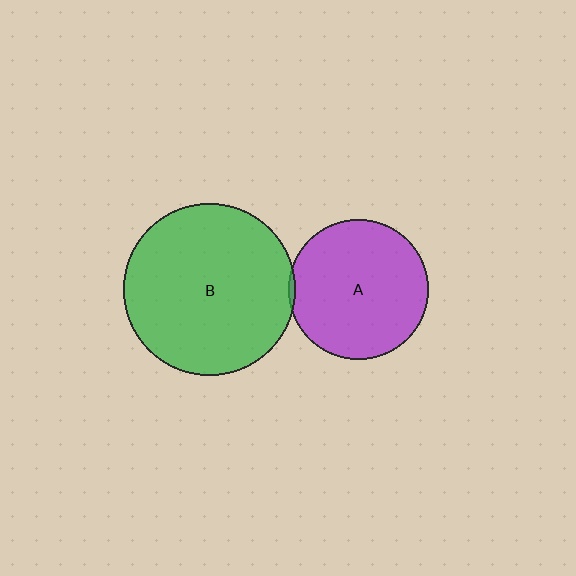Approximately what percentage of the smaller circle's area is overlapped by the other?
Approximately 5%.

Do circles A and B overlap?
Yes.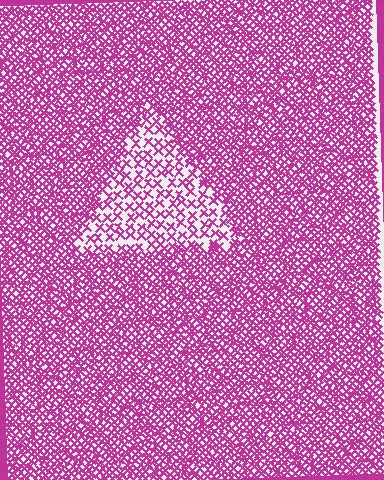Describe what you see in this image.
The image contains small magenta elements arranged at two different densities. A triangle-shaped region is visible where the elements are less densely packed than the surrounding area.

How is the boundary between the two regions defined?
The boundary is defined by a change in element density (approximately 2.4x ratio). All elements are the same color, size, and shape.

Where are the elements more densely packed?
The elements are more densely packed outside the triangle boundary.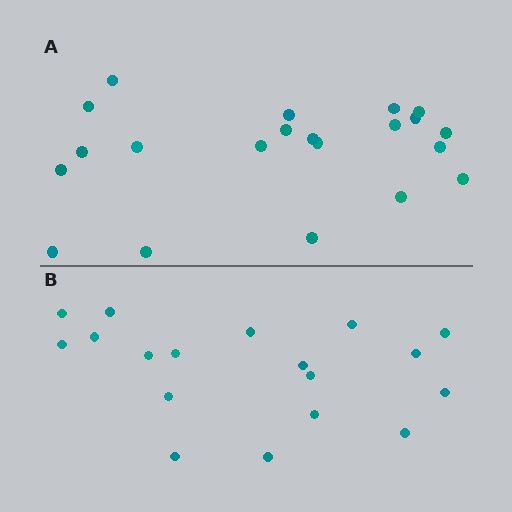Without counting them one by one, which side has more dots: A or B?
Region A (the top region) has more dots.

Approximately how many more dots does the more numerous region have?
Region A has just a few more — roughly 2 or 3 more dots than region B.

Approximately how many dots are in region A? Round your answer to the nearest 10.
About 20 dots. (The exact count is 21, which rounds to 20.)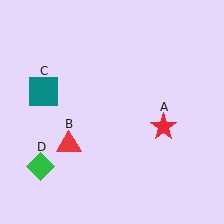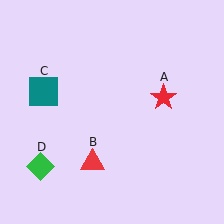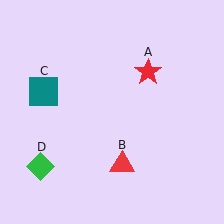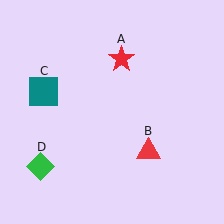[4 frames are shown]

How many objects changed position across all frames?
2 objects changed position: red star (object A), red triangle (object B).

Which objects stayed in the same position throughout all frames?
Teal square (object C) and green diamond (object D) remained stationary.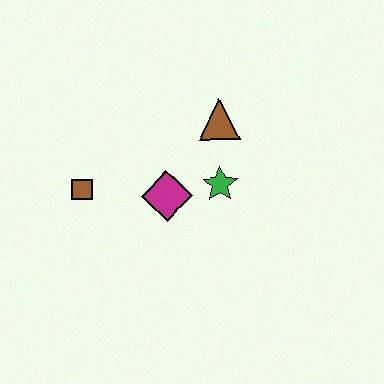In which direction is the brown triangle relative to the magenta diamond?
The brown triangle is above the magenta diamond.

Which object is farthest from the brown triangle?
The brown square is farthest from the brown triangle.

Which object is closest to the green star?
The magenta diamond is closest to the green star.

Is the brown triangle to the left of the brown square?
No